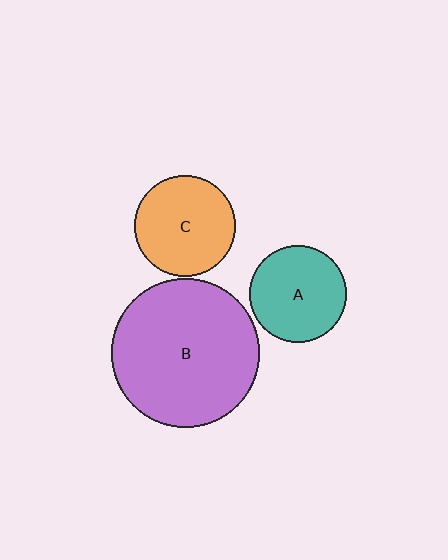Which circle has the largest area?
Circle B (purple).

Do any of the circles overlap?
No, none of the circles overlap.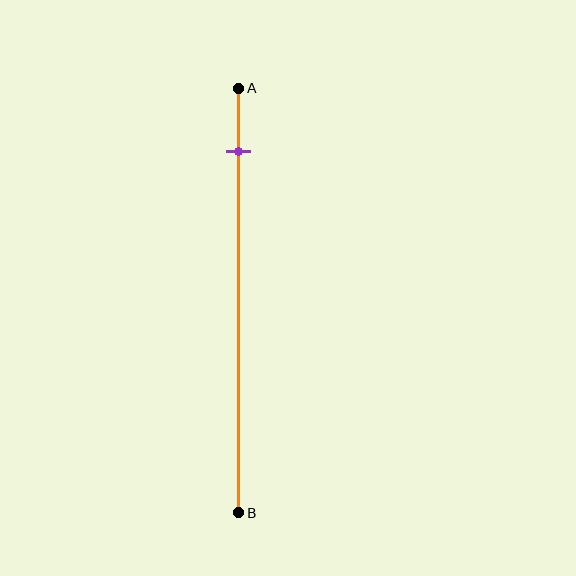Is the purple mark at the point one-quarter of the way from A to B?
No, the mark is at about 15% from A, not at the 25% one-quarter point.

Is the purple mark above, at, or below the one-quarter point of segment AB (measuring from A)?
The purple mark is above the one-quarter point of segment AB.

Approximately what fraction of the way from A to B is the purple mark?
The purple mark is approximately 15% of the way from A to B.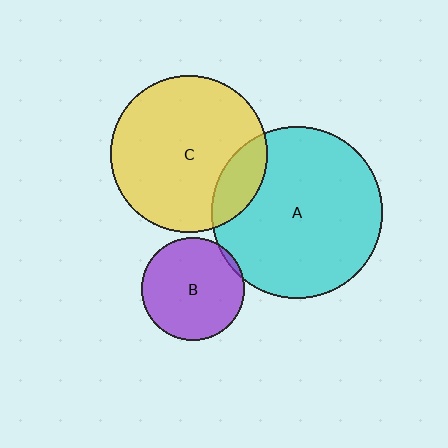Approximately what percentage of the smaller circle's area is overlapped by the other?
Approximately 15%.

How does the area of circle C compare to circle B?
Approximately 2.3 times.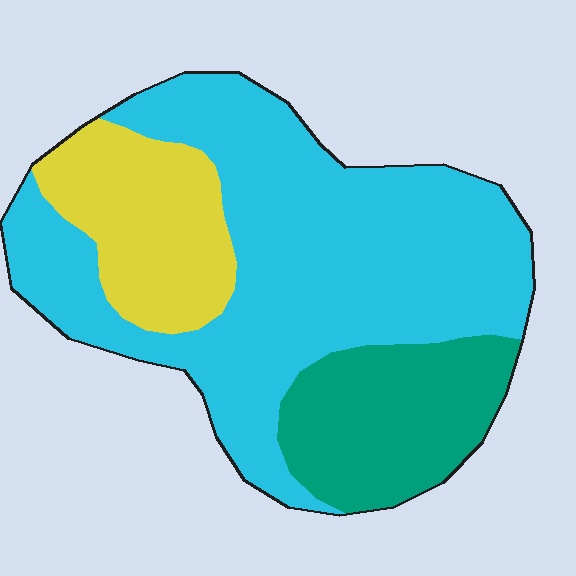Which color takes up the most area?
Cyan, at roughly 60%.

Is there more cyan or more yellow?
Cyan.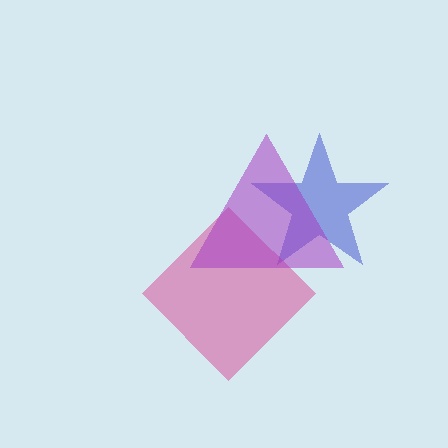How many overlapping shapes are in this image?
There are 3 overlapping shapes in the image.